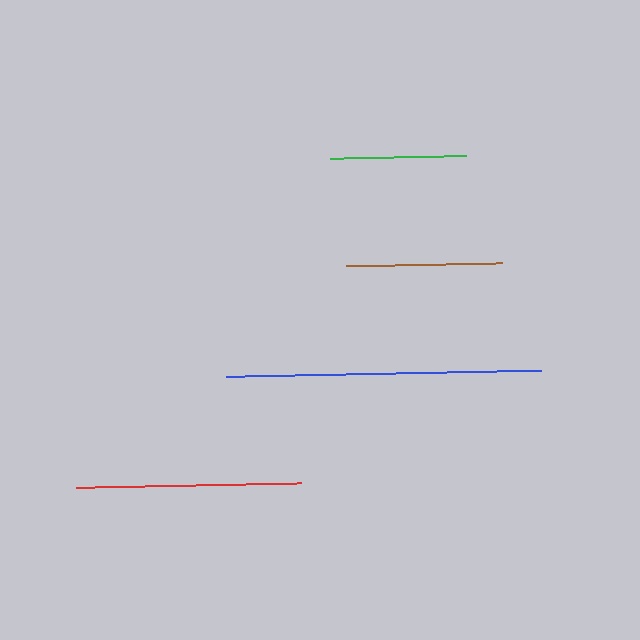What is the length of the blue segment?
The blue segment is approximately 315 pixels long.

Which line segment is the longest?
The blue line is the longest at approximately 315 pixels.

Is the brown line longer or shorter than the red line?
The red line is longer than the brown line.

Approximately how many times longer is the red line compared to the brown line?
The red line is approximately 1.4 times the length of the brown line.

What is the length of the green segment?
The green segment is approximately 137 pixels long.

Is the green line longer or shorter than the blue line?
The blue line is longer than the green line.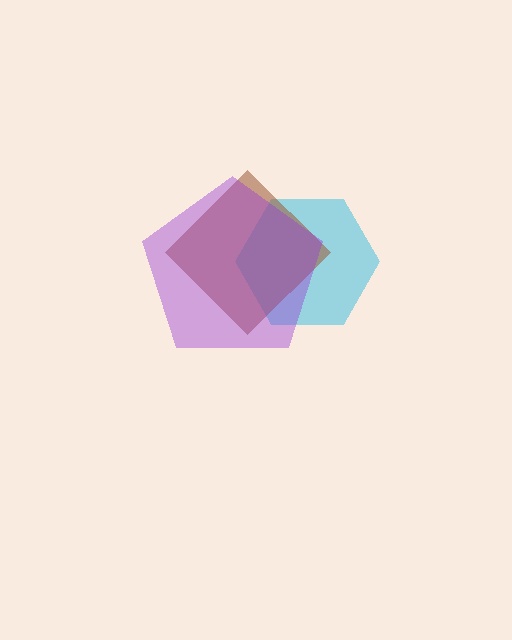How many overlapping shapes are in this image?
There are 3 overlapping shapes in the image.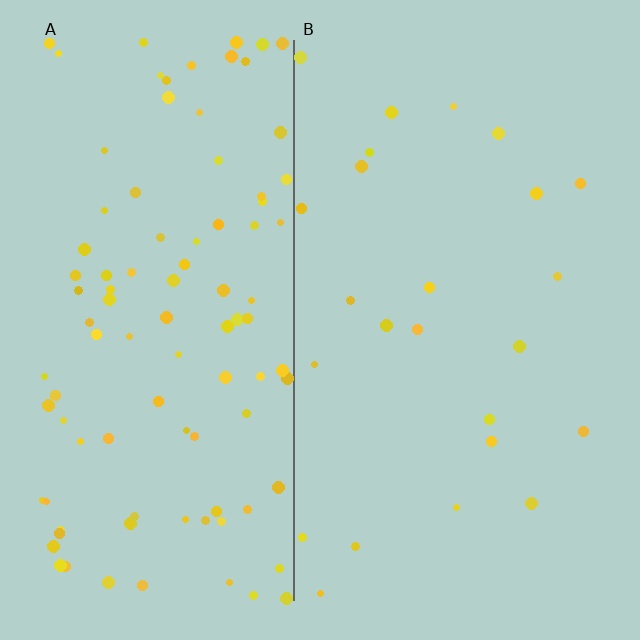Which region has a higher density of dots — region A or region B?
A (the left).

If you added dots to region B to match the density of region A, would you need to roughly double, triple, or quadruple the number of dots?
Approximately quadruple.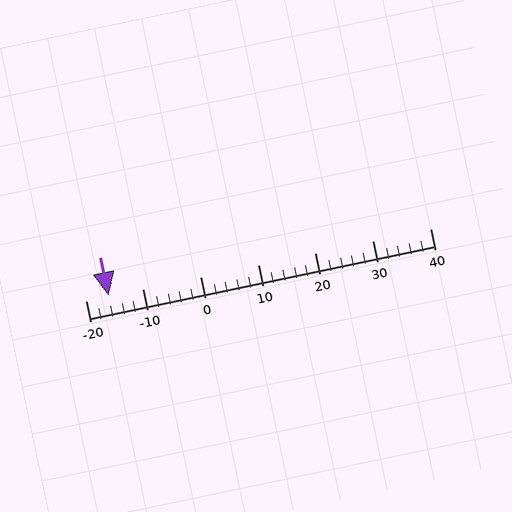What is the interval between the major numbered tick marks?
The major tick marks are spaced 10 units apart.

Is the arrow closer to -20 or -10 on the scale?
The arrow is closer to -20.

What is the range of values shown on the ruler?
The ruler shows values from -20 to 40.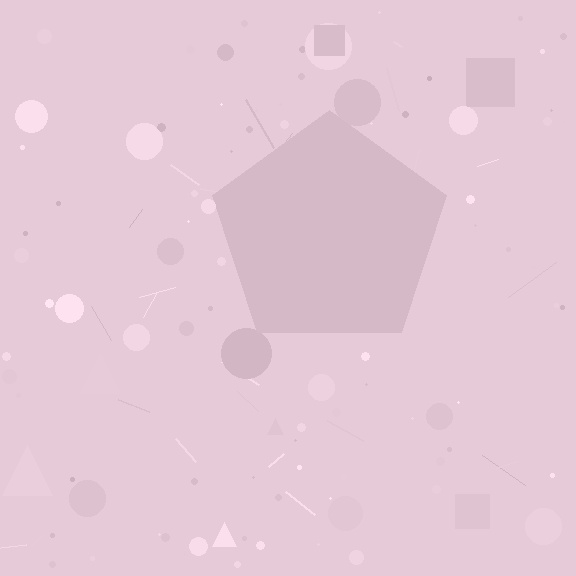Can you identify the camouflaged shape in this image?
The camouflaged shape is a pentagon.